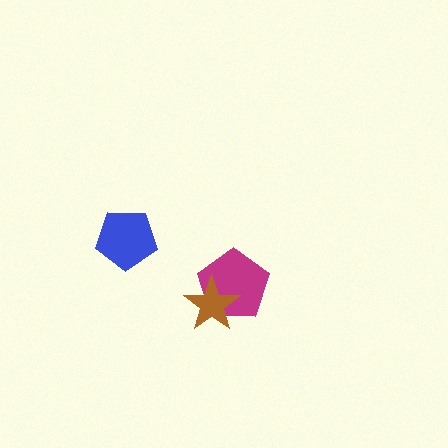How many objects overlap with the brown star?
1 object overlaps with the brown star.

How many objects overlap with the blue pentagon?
0 objects overlap with the blue pentagon.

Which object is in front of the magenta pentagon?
The brown star is in front of the magenta pentagon.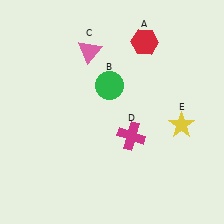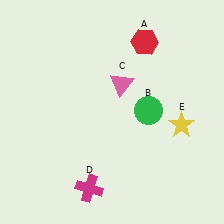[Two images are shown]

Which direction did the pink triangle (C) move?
The pink triangle (C) moved down.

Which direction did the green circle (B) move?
The green circle (B) moved right.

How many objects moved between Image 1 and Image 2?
3 objects moved between the two images.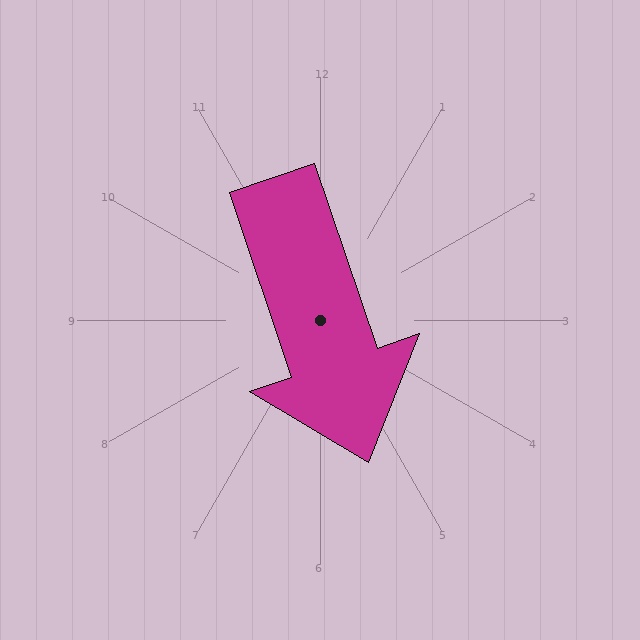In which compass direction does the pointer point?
South.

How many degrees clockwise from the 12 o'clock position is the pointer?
Approximately 161 degrees.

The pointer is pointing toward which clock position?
Roughly 5 o'clock.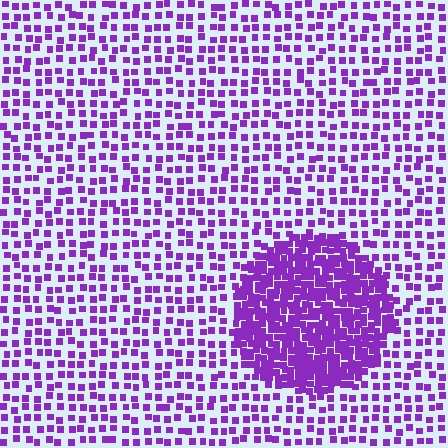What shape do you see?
I see a circle.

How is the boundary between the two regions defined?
The boundary is defined by a change in element density (approximately 2.7x ratio). All elements are the same color, size, and shape.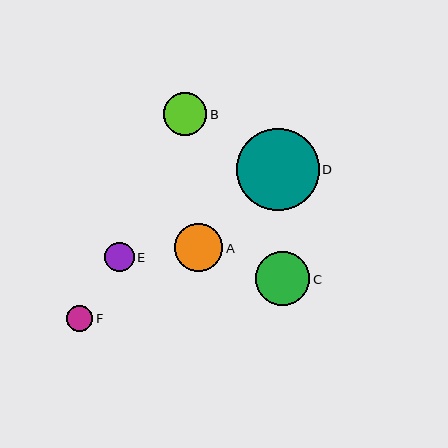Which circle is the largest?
Circle D is the largest with a size of approximately 83 pixels.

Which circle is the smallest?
Circle F is the smallest with a size of approximately 26 pixels.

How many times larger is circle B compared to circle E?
Circle B is approximately 1.5 times the size of circle E.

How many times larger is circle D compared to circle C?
Circle D is approximately 1.5 times the size of circle C.